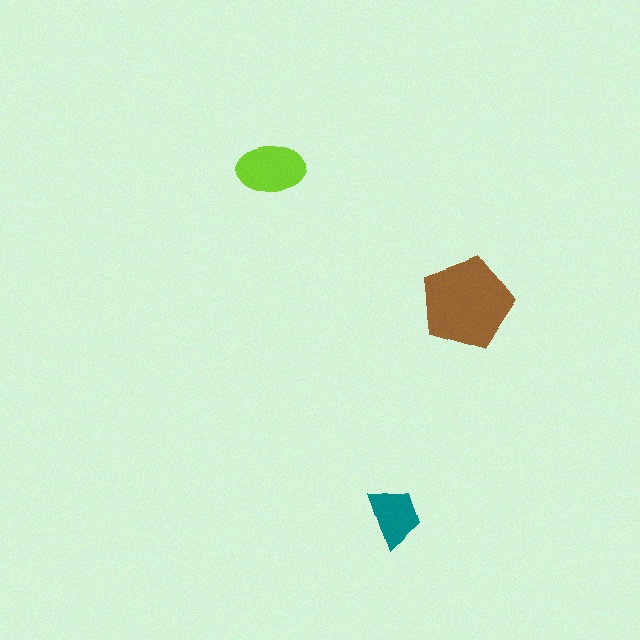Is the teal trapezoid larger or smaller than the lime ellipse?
Smaller.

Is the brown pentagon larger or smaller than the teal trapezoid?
Larger.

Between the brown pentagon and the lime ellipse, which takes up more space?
The brown pentagon.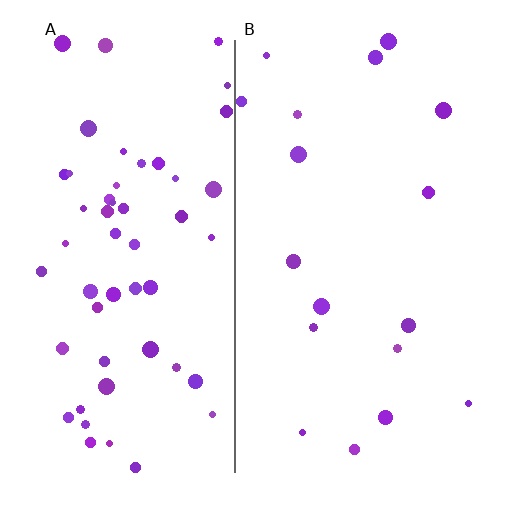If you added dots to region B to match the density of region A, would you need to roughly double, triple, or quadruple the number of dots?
Approximately triple.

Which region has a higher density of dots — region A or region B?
A (the left).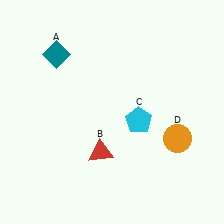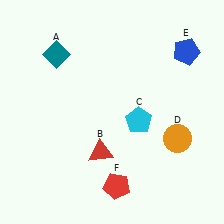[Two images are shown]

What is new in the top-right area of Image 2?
A blue pentagon (E) was added in the top-right area of Image 2.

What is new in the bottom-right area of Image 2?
A red pentagon (F) was added in the bottom-right area of Image 2.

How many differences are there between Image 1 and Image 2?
There are 2 differences between the two images.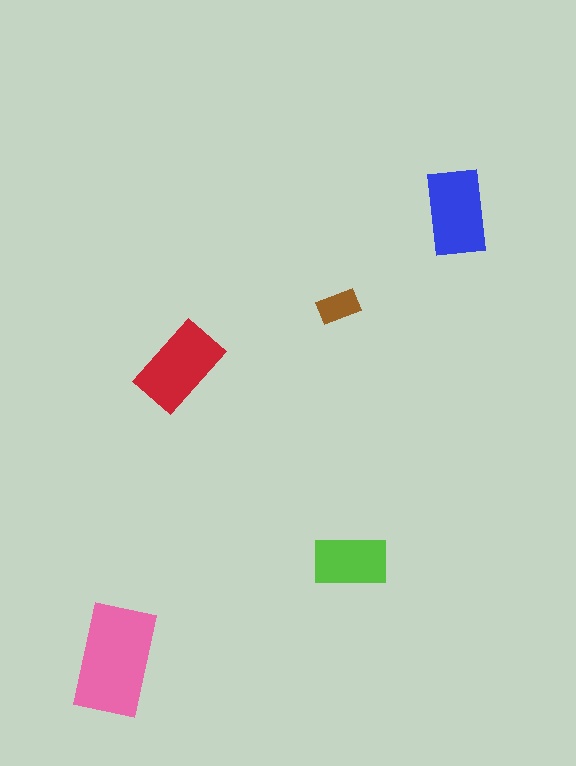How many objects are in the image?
There are 5 objects in the image.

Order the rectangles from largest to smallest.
the pink one, the red one, the blue one, the lime one, the brown one.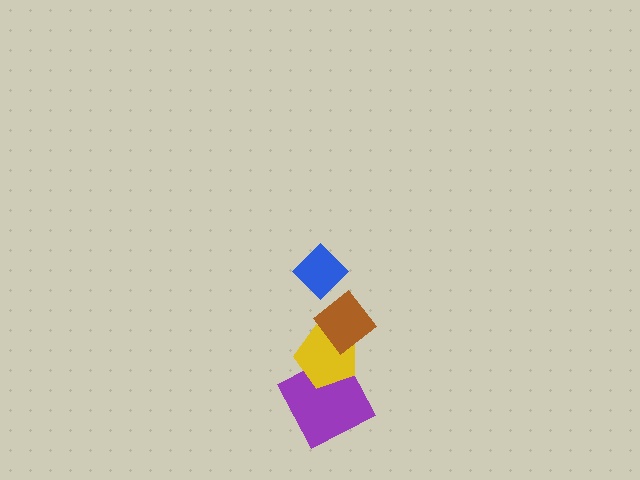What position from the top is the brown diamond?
The brown diamond is 2nd from the top.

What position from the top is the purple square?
The purple square is 4th from the top.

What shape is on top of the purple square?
The yellow pentagon is on top of the purple square.